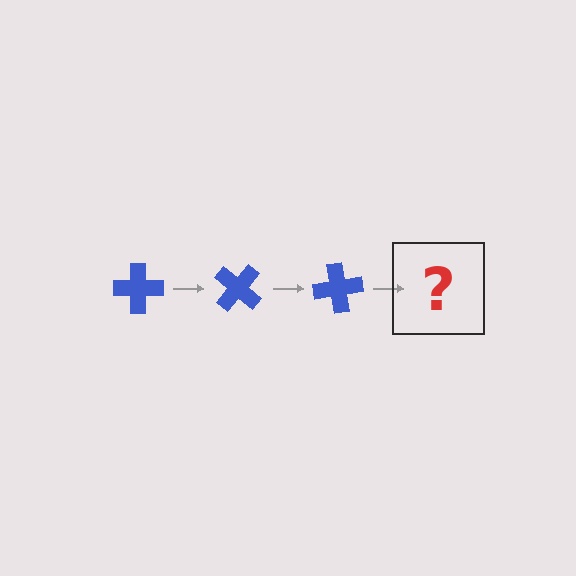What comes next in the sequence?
The next element should be a blue cross rotated 120 degrees.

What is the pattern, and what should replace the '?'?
The pattern is that the cross rotates 40 degrees each step. The '?' should be a blue cross rotated 120 degrees.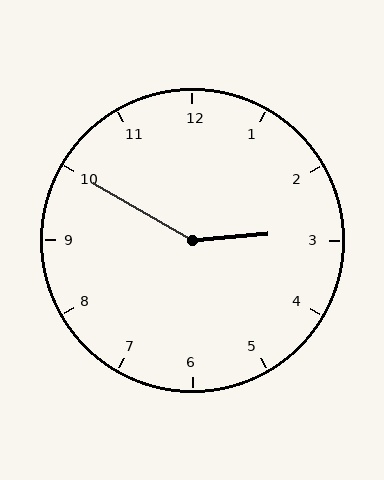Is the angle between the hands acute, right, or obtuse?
It is obtuse.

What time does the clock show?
2:50.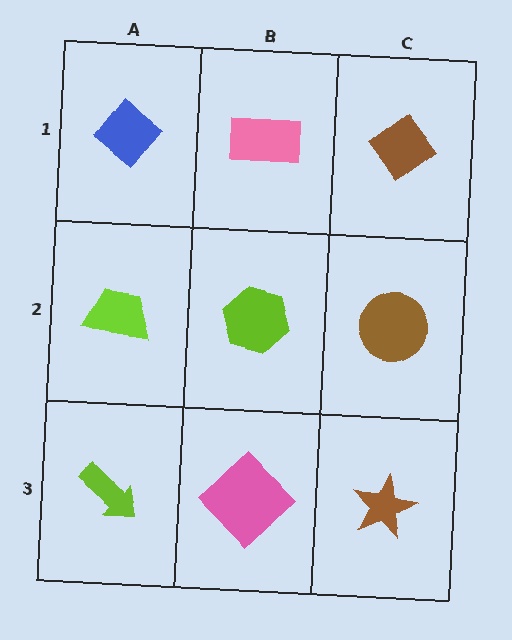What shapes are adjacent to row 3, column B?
A lime hexagon (row 2, column B), a lime arrow (row 3, column A), a brown star (row 3, column C).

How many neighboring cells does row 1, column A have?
2.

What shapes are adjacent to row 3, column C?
A brown circle (row 2, column C), a pink diamond (row 3, column B).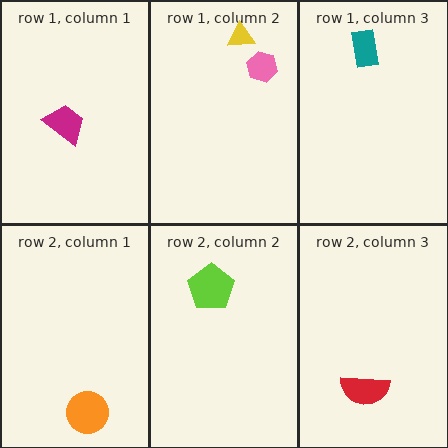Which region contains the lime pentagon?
The row 2, column 2 region.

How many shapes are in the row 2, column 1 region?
1.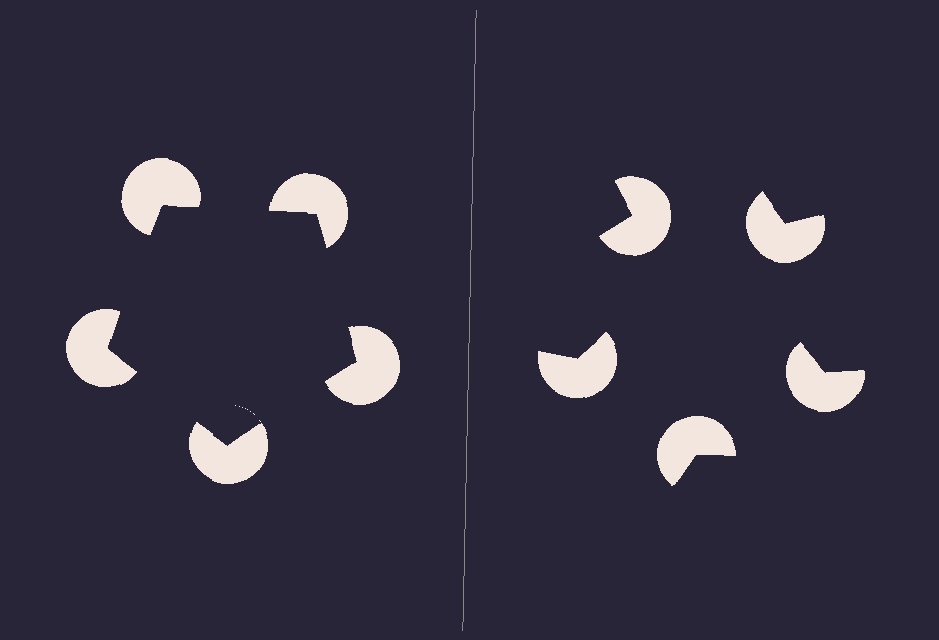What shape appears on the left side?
An illusory pentagon.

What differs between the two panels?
The pac-man discs are positioned identically on both sides; only the wedge orientations differ. On the left they align to a pentagon; on the right they are misaligned.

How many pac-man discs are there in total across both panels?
10 — 5 on each side.